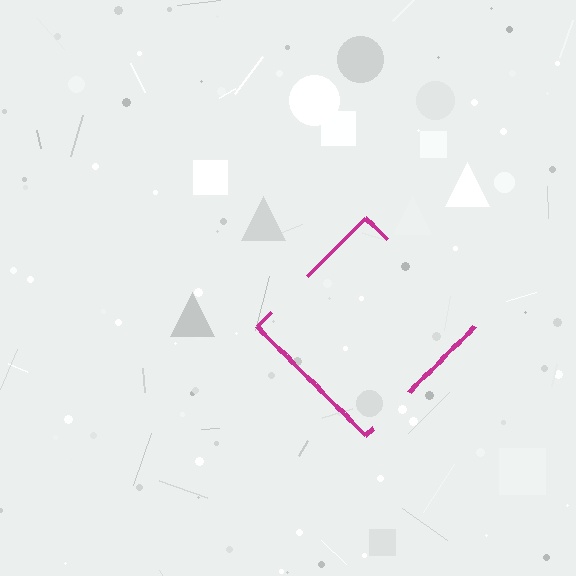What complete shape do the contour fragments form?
The contour fragments form a diamond.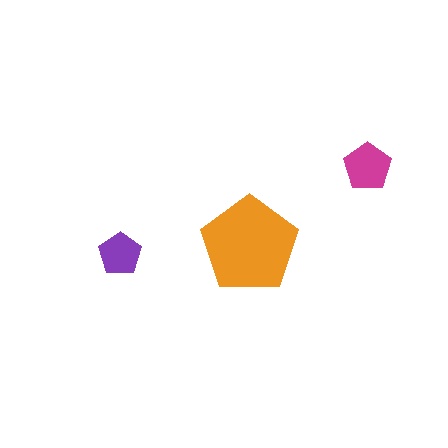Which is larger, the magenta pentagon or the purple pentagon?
The magenta one.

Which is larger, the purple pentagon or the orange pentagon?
The orange one.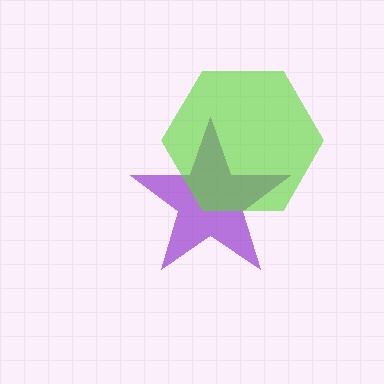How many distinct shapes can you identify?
There are 2 distinct shapes: a purple star, a lime hexagon.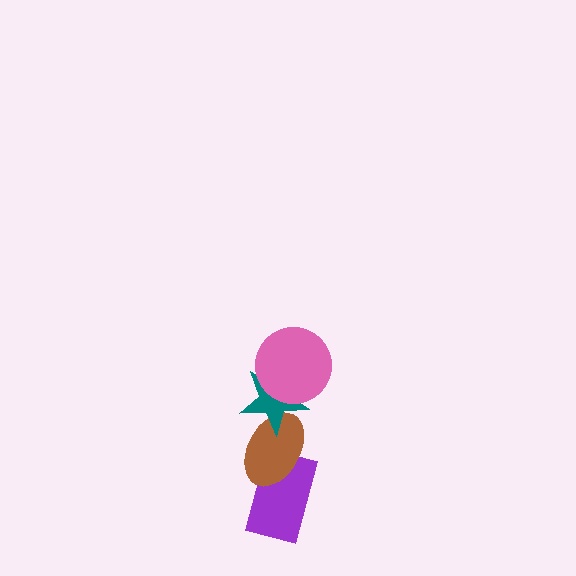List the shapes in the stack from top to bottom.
From top to bottom: the pink circle, the teal star, the brown ellipse, the purple rectangle.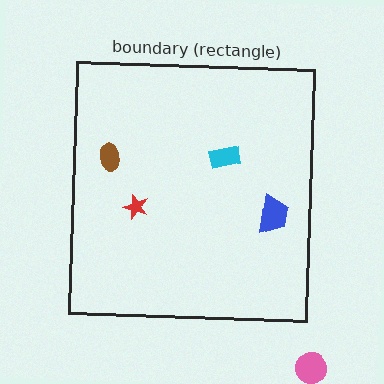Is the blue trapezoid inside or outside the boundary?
Inside.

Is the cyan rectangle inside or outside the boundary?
Inside.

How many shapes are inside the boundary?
4 inside, 1 outside.